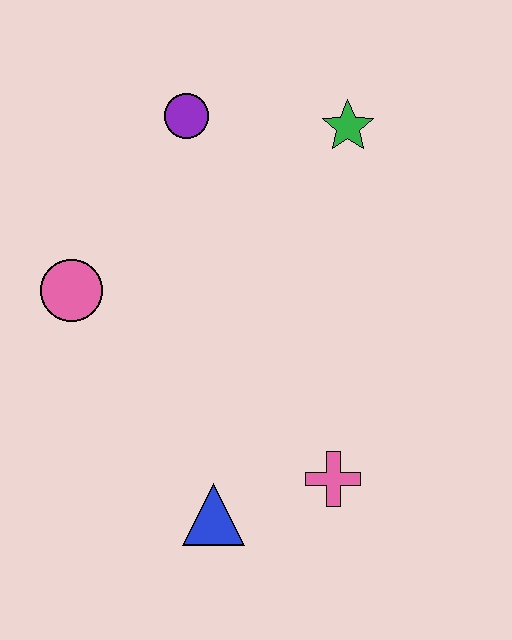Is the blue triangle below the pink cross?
Yes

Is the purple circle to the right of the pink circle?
Yes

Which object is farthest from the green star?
The blue triangle is farthest from the green star.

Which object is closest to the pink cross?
The blue triangle is closest to the pink cross.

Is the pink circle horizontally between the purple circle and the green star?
No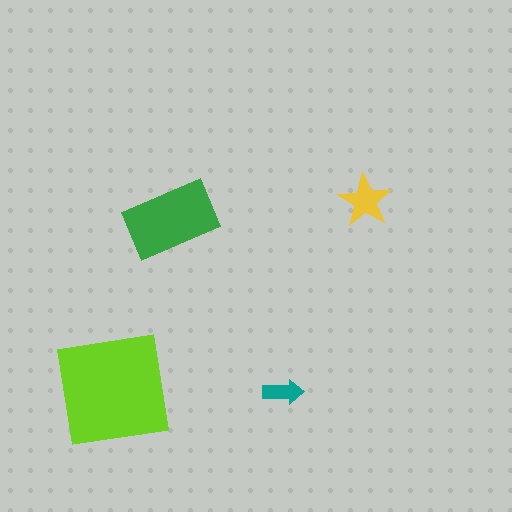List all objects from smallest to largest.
The teal arrow, the yellow star, the green rectangle, the lime square.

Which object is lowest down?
The teal arrow is bottommost.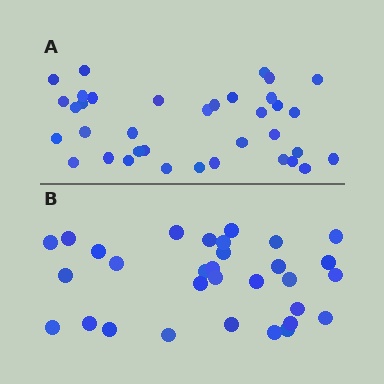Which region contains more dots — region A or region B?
Region A (the top region) has more dots.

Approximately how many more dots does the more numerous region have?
Region A has about 5 more dots than region B.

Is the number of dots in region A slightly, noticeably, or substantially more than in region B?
Region A has only slightly more — the two regions are fairly close. The ratio is roughly 1.2 to 1.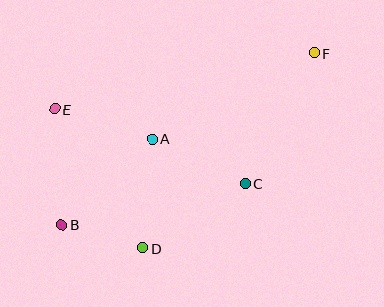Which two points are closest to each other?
Points B and D are closest to each other.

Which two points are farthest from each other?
Points B and F are farthest from each other.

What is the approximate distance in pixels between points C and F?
The distance between C and F is approximately 147 pixels.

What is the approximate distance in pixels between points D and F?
The distance between D and F is approximately 260 pixels.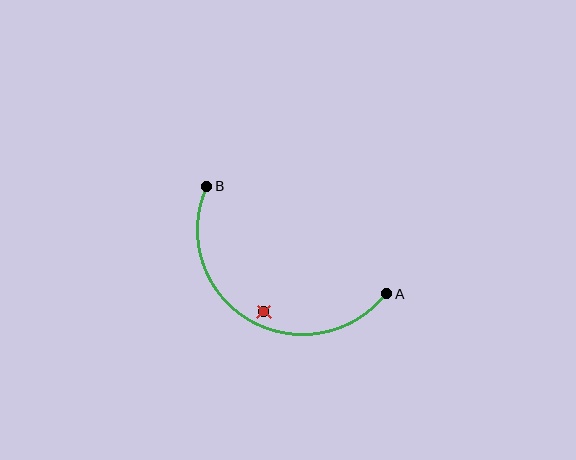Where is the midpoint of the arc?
The arc midpoint is the point on the curve farthest from the straight line joining A and B. It sits below that line.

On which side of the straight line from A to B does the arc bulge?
The arc bulges below the straight line connecting A and B.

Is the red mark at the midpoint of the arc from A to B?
No — the red mark does not lie on the arc at all. It sits slightly inside the curve.